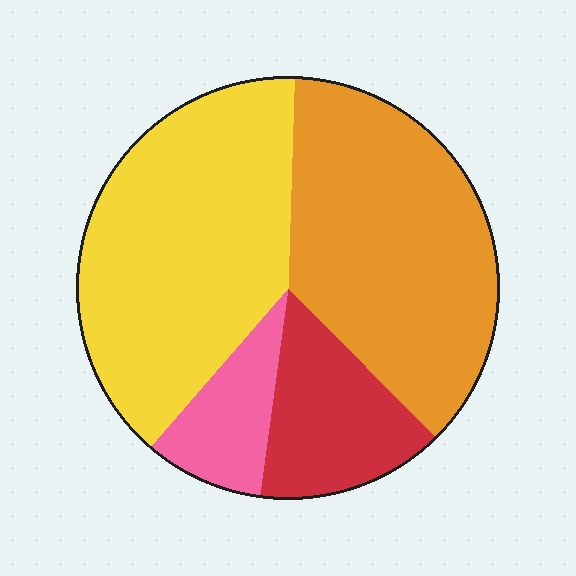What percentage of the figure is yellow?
Yellow takes up between a quarter and a half of the figure.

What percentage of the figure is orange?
Orange takes up about three eighths (3/8) of the figure.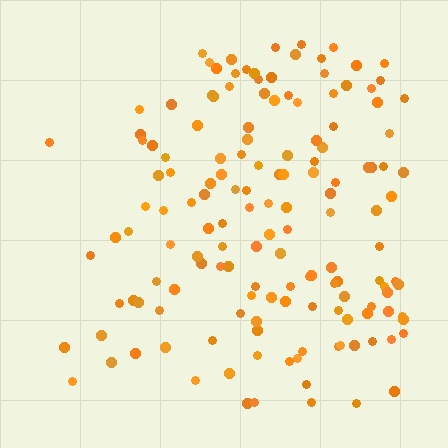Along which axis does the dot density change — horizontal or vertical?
Horizontal.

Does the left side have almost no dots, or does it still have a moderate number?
Still a moderate number, just noticeably fewer than the right.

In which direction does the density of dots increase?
From left to right, with the right side densest.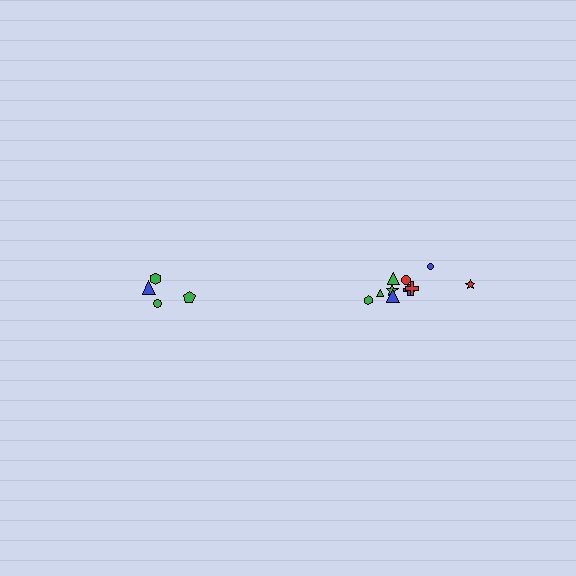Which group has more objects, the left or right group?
The right group.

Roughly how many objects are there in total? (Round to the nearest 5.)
Roughly 15 objects in total.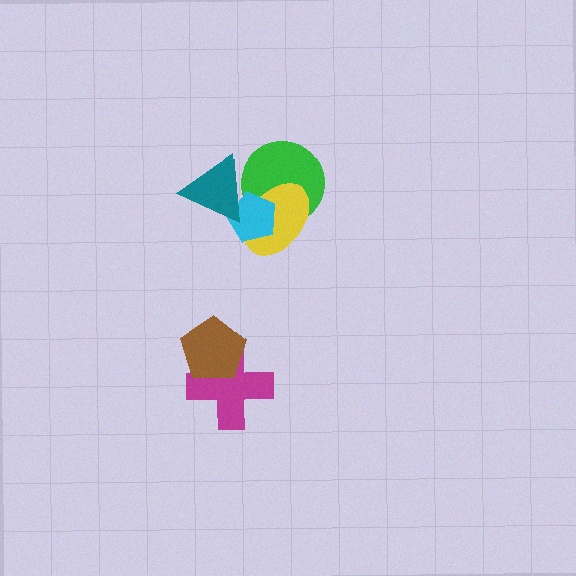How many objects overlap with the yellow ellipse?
3 objects overlap with the yellow ellipse.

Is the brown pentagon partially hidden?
No, no other shape covers it.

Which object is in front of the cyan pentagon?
The teal triangle is in front of the cyan pentagon.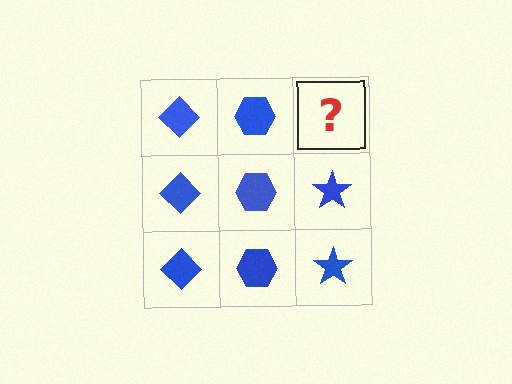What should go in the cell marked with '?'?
The missing cell should contain a blue star.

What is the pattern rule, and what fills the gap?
The rule is that each column has a consistent shape. The gap should be filled with a blue star.